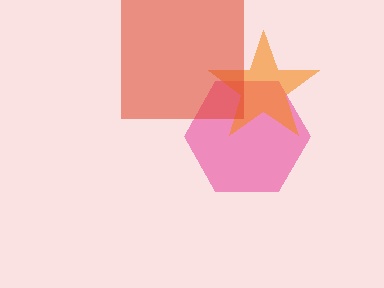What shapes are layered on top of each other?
The layered shapes are: a pink hexagon, an orange star, a red square.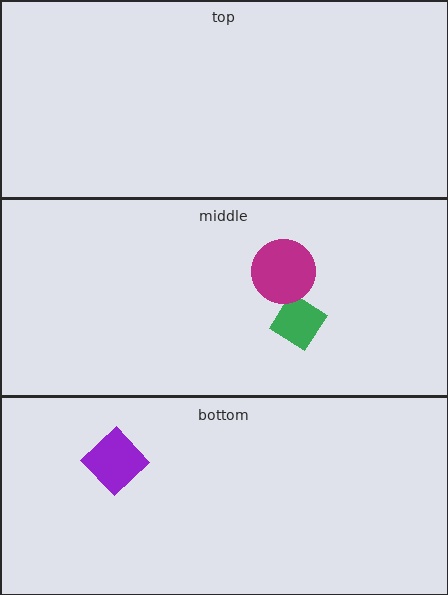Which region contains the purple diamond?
The bottom region.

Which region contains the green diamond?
The middle region.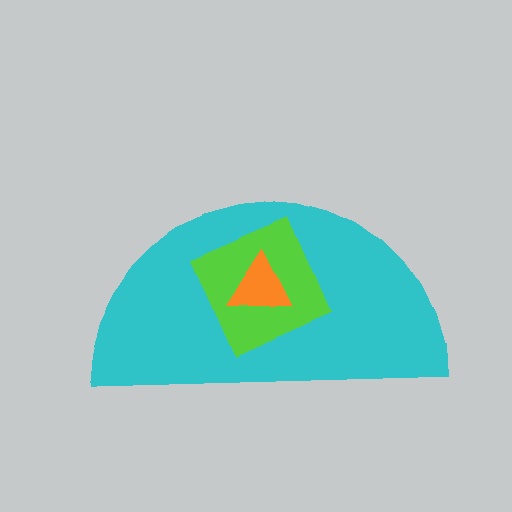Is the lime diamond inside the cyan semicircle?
Yes.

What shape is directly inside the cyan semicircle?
The lime diamond.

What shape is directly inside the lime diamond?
The orange triangle.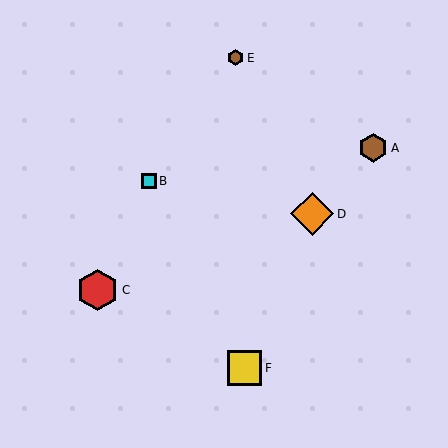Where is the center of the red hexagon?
The center of the red hexagon is at (98, 290).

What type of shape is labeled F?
Shape F is a yellow square.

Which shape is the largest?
The orange diamond (labeled D) is the largest.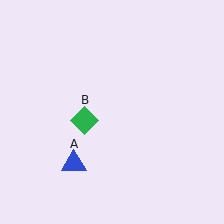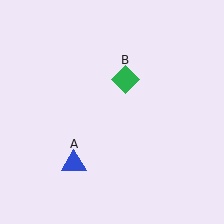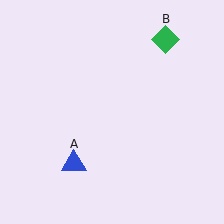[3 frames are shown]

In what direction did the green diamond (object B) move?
The green diamond (object B) moved up and to the right.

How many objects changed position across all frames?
1 object changed position: green diamond (object B).